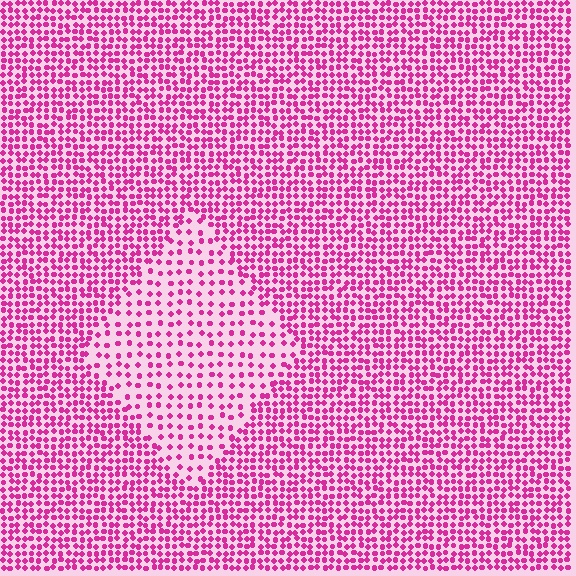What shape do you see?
I see a diamond.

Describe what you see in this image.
The image contains small magenta elements arranged at two different densities. A diamond-shaped region is visible where the elements are less densely packed than the surrounding area.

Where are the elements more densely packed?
The elements are more densely packed outside the diamond boundary.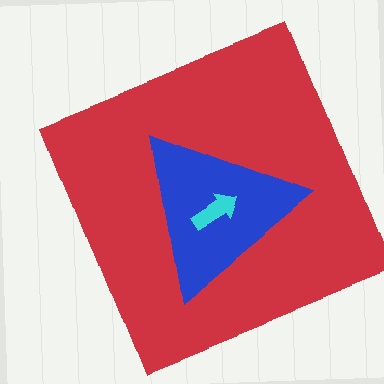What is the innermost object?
The cyan arrow.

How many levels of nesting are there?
3.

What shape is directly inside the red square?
The blue triangle.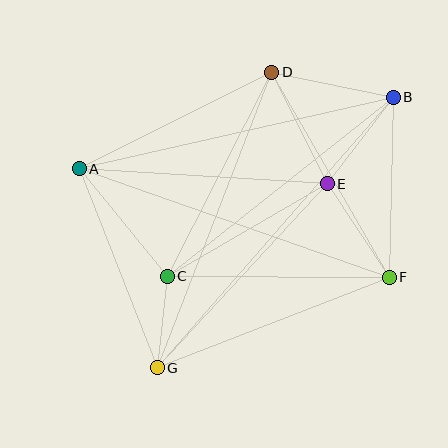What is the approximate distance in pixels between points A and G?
The distance between A and G is approximately 214 pixels.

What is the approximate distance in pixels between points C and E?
The distance between C and E is approximately 185 pixels.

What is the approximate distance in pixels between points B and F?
The distance between B and F is approximately 180 pixels.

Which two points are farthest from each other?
Points B and G are farthest from each other.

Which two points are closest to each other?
Points C and G are closest to each other.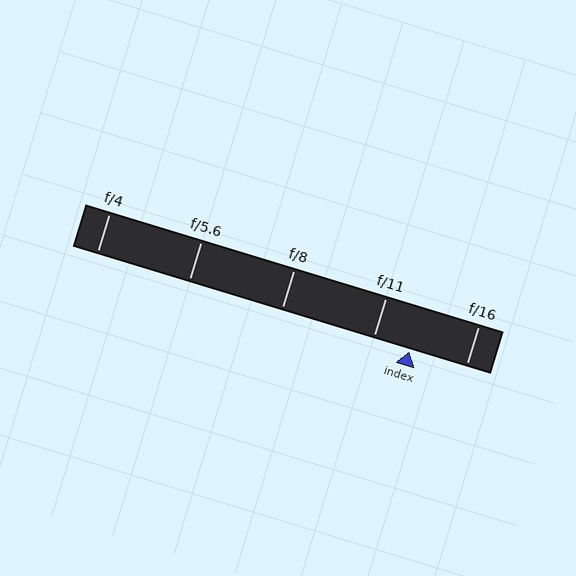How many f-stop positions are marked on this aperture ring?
There are 5 f-stop positions marked.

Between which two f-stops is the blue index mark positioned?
The index mark is between f/11 and f/16.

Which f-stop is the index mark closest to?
The index mark is closest to f/11.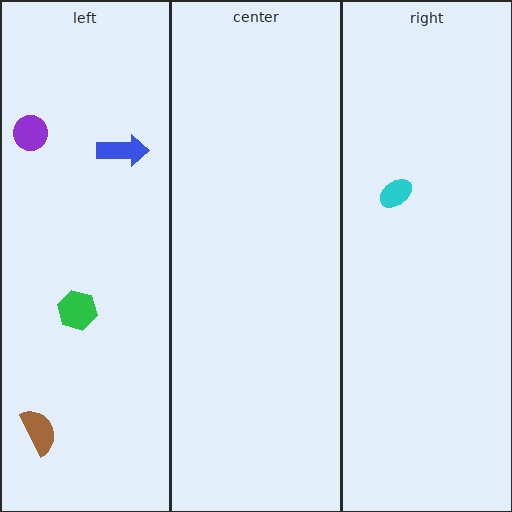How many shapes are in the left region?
4.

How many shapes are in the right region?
1.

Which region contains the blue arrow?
The left region.